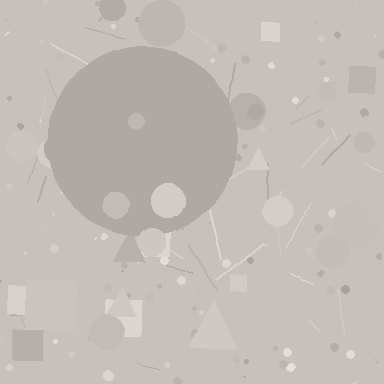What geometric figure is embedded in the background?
A circle is embedded in the background.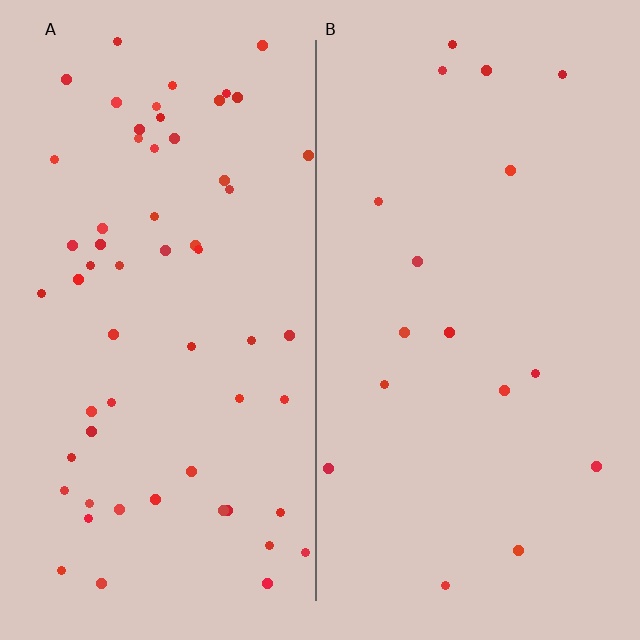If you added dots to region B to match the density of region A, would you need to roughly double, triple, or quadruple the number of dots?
Approximately triple.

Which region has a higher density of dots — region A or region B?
A (the left).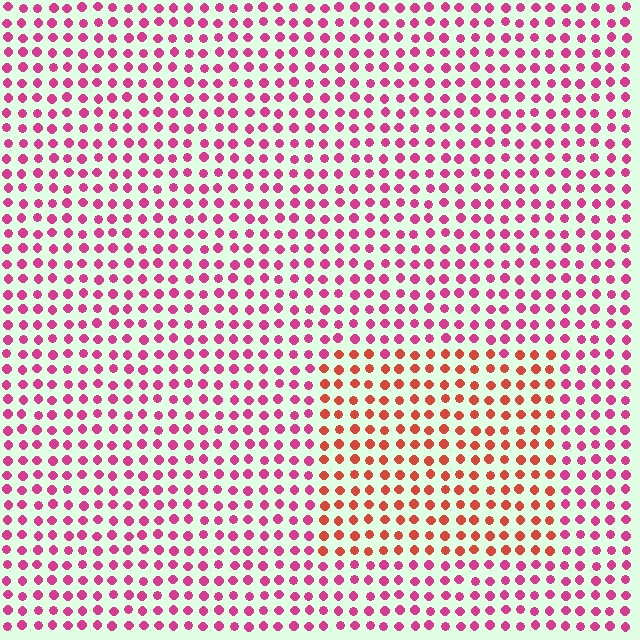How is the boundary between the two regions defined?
The boundary is defined purely by a slight shift in hue (about 38 degrees). Spacing, size, and orientation are identical on both sides.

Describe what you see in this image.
The image is filled with small magenta elements in a uniform arrangement. A rectangle-shaped region is visible where the elements are tinted to a slightly different hue, forming a subtle color boundary.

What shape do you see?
I see a rectangle.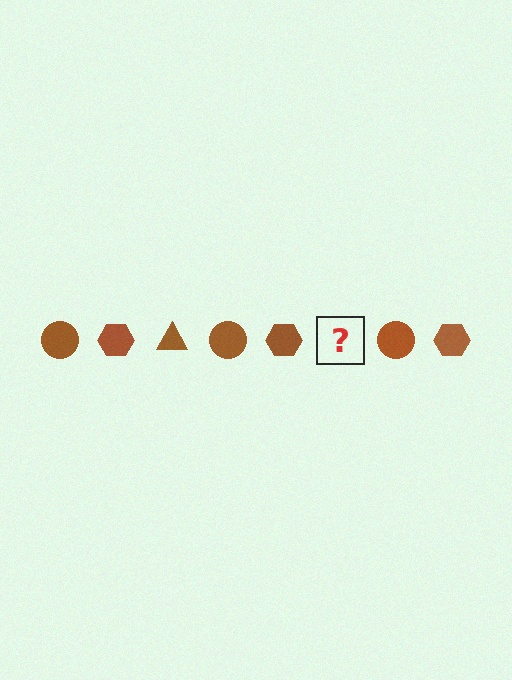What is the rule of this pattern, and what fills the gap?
The rule is that the pattern cycles through circle, hexagon, triangle shapes in brown. The gap should be filled with a brown triangle.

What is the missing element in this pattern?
The missing element is a brown triangle.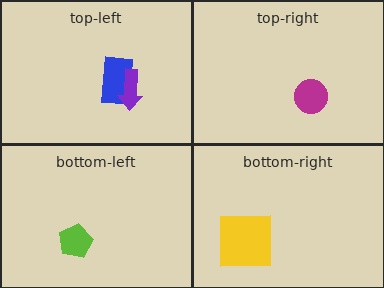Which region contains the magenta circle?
The top-right region.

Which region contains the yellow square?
The bottom-right region.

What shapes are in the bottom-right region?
The yellow square.